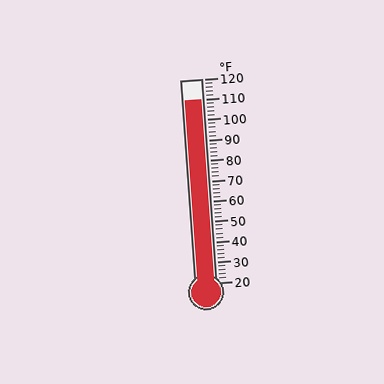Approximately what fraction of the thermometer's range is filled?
The thermometer is filled to approximately 90% of its range.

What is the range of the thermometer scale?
The thermometer scale ranges from 20°F to 120°F.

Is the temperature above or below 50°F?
The temperature is above 50°F.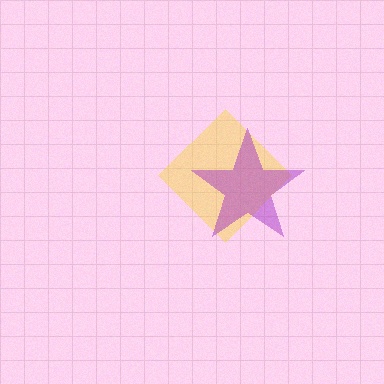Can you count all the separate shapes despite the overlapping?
Yes, there are 2 separate shapes.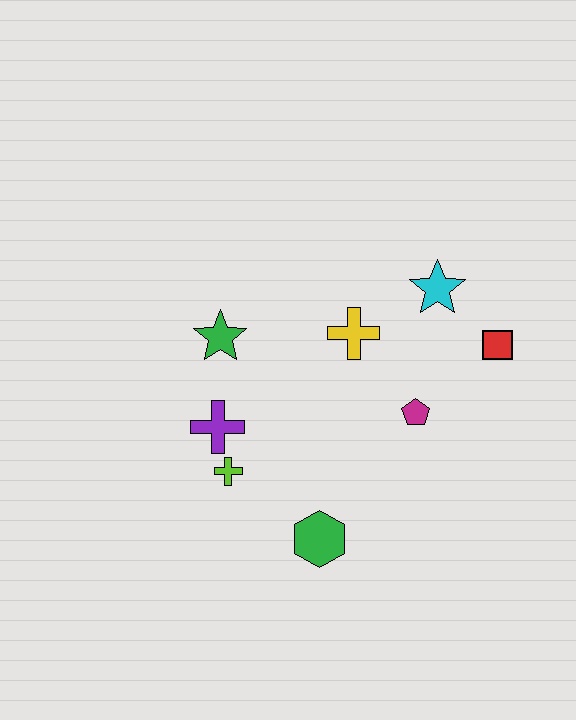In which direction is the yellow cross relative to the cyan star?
The yellow cross is to the left of the cyan star.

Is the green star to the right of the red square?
No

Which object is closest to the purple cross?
The lime cross is closest to the purple cross.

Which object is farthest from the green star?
The red square is farthest from the green star.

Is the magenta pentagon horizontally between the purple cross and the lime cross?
No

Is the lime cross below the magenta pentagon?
Yes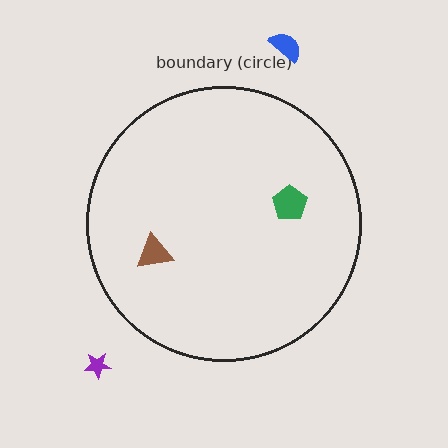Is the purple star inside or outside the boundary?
Outside.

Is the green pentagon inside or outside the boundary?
Inside.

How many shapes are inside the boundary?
2 inside, 2 outside.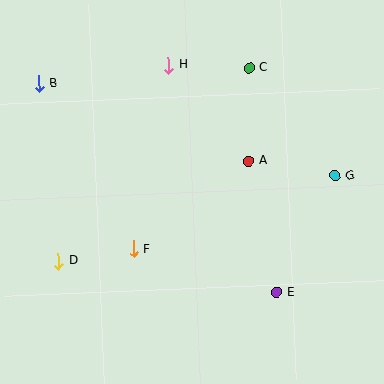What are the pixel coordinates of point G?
Point G is at (335, 176).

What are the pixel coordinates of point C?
Point C is at (249, 68).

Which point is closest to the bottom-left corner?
Point D is closest to the bottom-left corner.